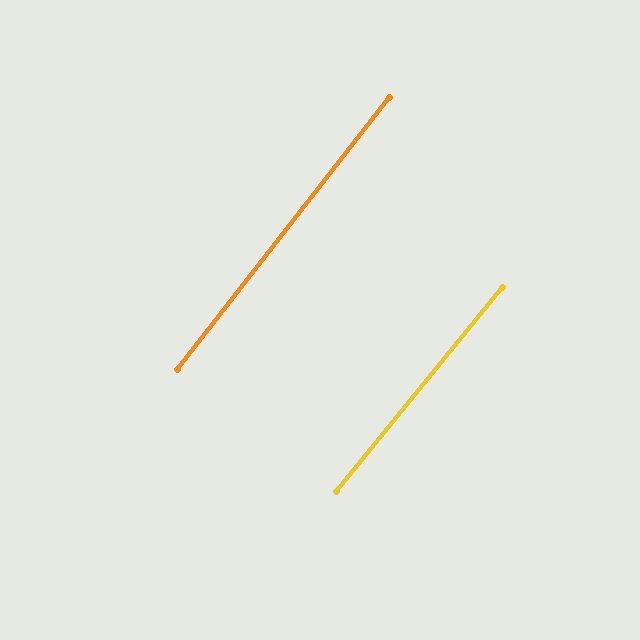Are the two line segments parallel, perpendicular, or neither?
Parallel — their directions differ by only 1.1°.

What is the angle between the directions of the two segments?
Approximately 1 degree.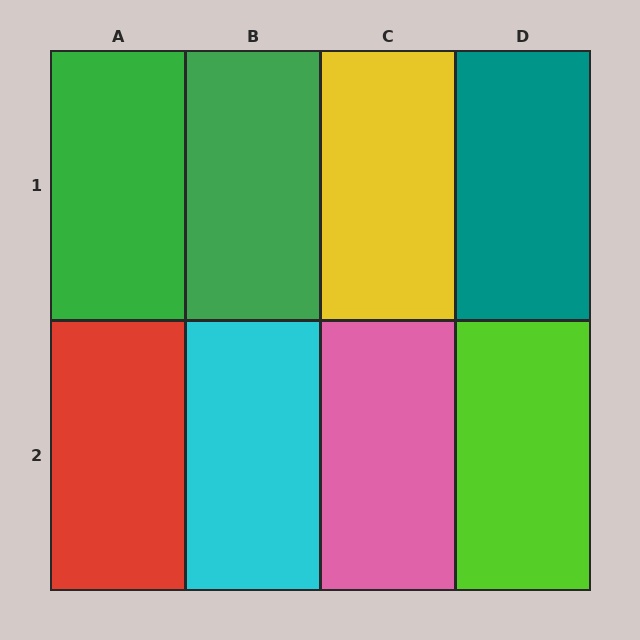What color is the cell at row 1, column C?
Yellow.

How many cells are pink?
1 cell is pink.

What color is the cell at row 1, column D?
Teal.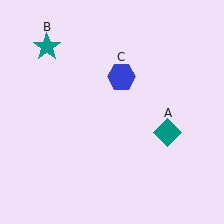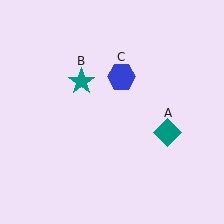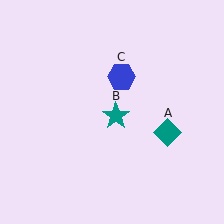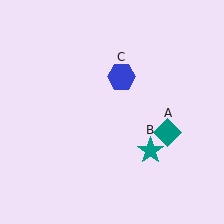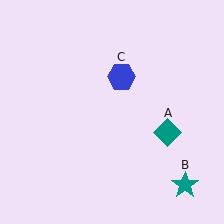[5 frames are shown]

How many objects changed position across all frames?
1 object changed position: teal star (object B).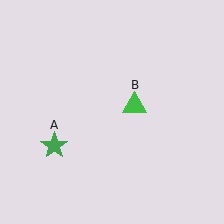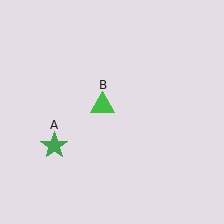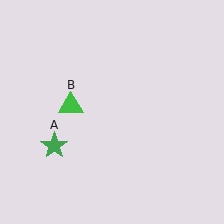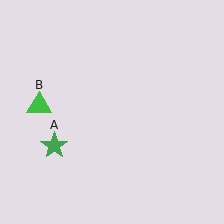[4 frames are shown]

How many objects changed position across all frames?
1 object changed position: green triangle (object B).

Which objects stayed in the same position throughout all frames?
Green star (object A) remained stationary.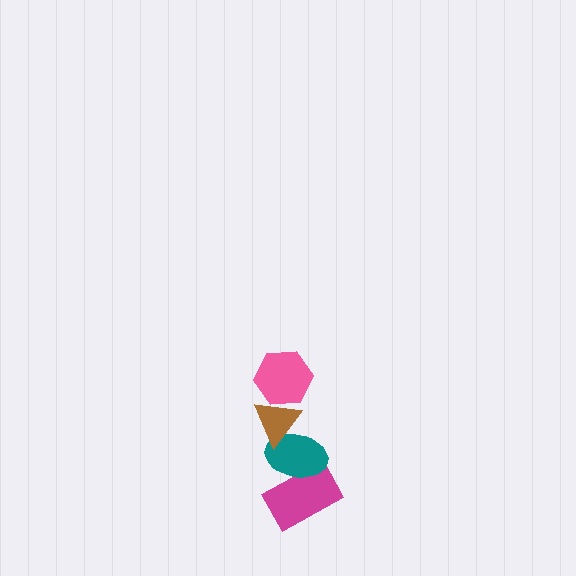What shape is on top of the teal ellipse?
The brown triangle is on top of the teal ellipse.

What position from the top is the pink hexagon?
The pink hexagon is 1st from the top.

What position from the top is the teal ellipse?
The teal ellipse is 3rd from the top.